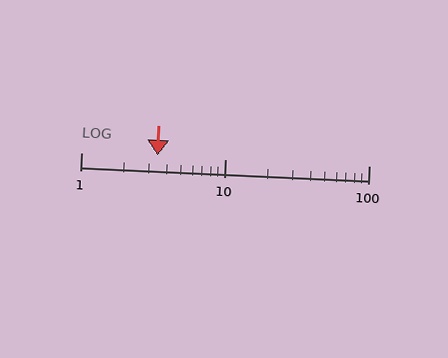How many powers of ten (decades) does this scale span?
The scale spans 2 decades, from 1 to 100.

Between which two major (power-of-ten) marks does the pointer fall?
The pointer is between 1 and 10.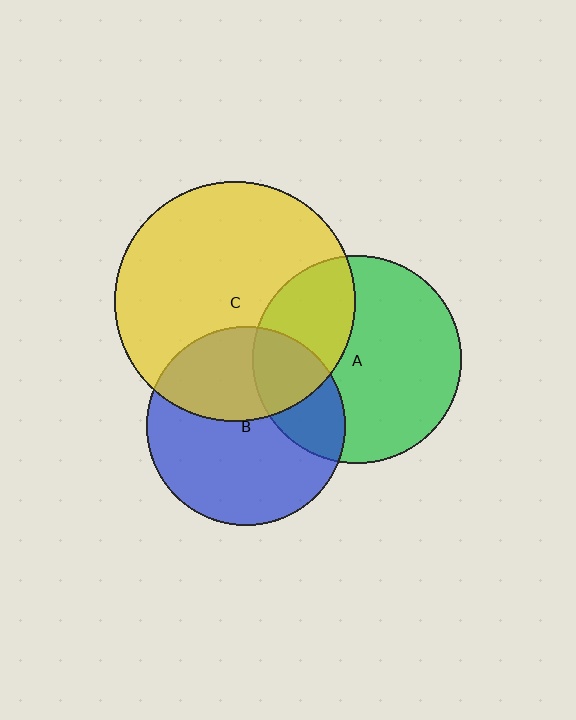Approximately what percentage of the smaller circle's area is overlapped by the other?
Approximately 40%.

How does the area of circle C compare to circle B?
Approximately 1.5 times.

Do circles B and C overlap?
Yes.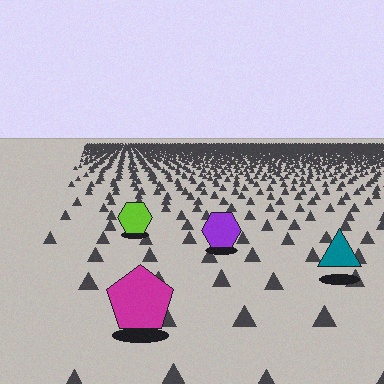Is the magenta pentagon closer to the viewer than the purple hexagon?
Yes. The magenta pentagon is closer — you can tell from the texture gradient: the ground texture is coarser near it.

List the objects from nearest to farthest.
From nearest to farthest: the magenta pentagon, the teal triangle, the purple hexagon, the lime hexagon.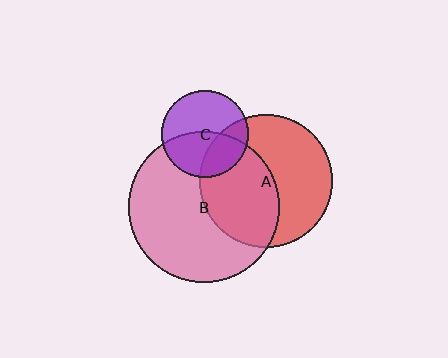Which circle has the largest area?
Circle B (pink).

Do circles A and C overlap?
Yes.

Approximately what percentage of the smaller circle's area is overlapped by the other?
Approximately 30%.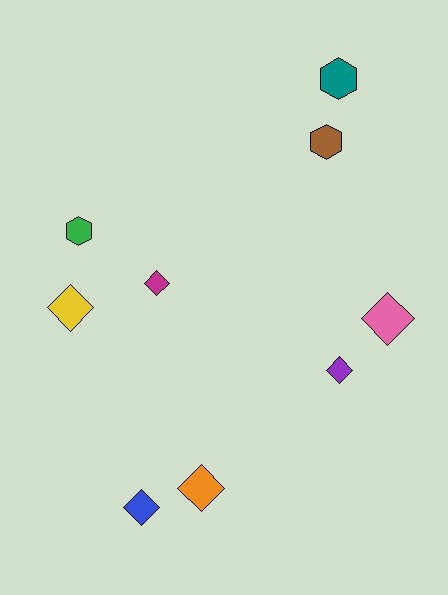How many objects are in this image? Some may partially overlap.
There are 9 objects.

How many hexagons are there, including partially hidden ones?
There are 3 hexagons.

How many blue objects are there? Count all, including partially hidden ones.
There is 1 blue object.